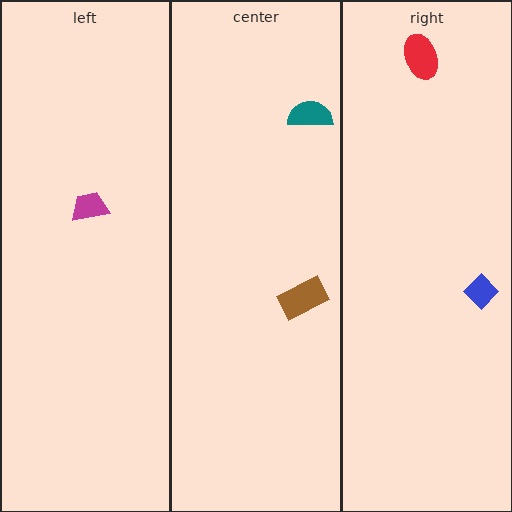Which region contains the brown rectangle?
The center region.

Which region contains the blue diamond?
The right region.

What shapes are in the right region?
The blue diamond, the red ellipse.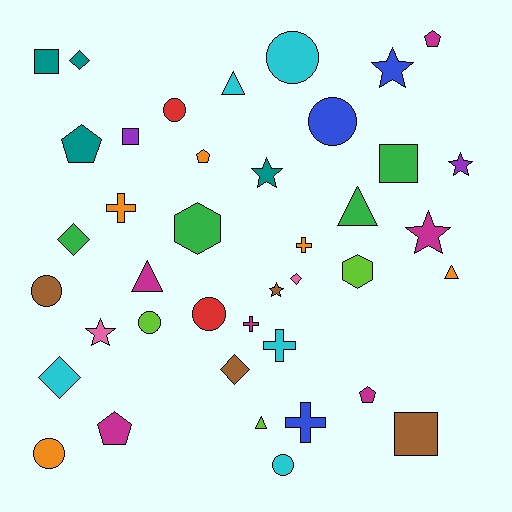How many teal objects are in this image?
There are 4 teal objects.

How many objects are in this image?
There are 40 objects.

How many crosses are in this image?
There are 5 crosses.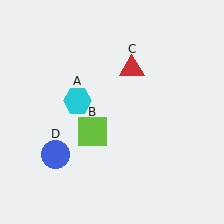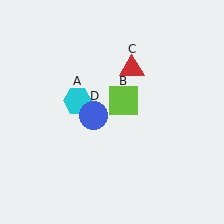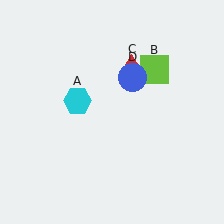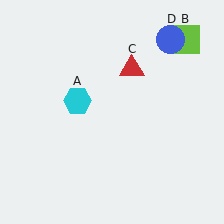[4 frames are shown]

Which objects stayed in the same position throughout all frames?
Cyan hexagon (object A) and red triangle (object C) remained stationary.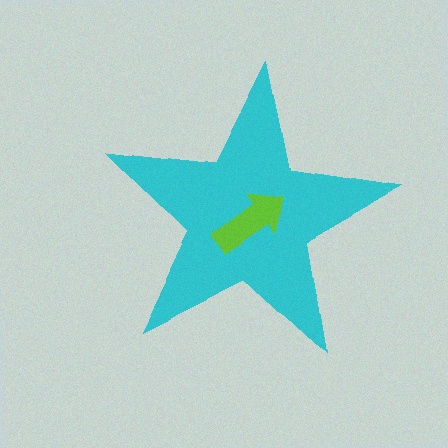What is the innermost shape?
The lime arrow.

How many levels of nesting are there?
2.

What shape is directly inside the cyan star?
The lime arrow.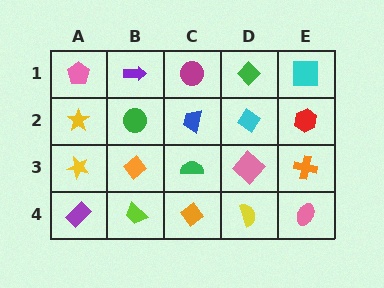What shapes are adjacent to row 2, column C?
A magenta circle (row 1, column C), a green semicircle (row 3, column C), a green circle (row 2, column B), a cyan diamond (row 2, column D).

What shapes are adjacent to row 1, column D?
A cyan diamond (row 2, column D), a magenta circle (row 1, column C), a cyan square (row 1, column E).